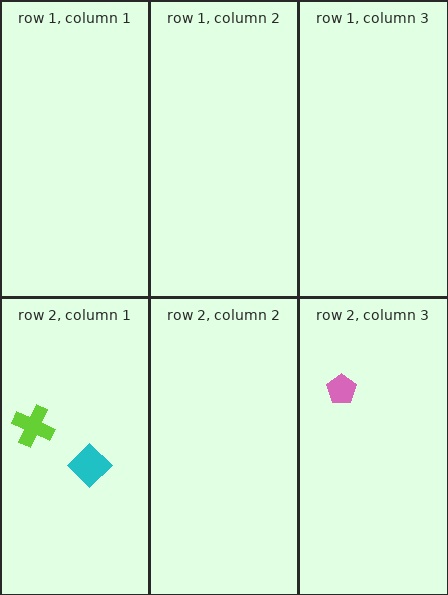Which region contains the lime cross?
The row 2, column 1 region.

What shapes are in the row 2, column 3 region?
The pink pentagon.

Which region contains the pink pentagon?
The row 2, column 3 region.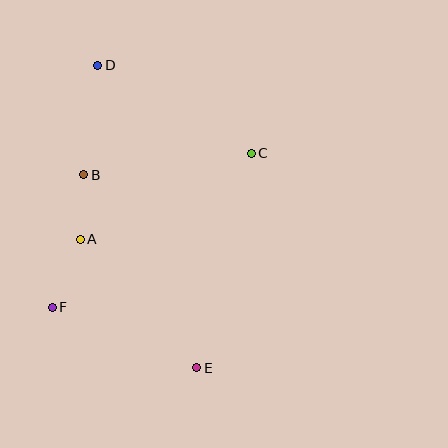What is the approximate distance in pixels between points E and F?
The distance between E and F is approximately 157 pixels.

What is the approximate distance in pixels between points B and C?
The distance between B and C is approximately 169 pixels.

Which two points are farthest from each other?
Points D and E are farthest from each other.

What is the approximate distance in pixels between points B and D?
The distance between B and D is approximately 110 pixels.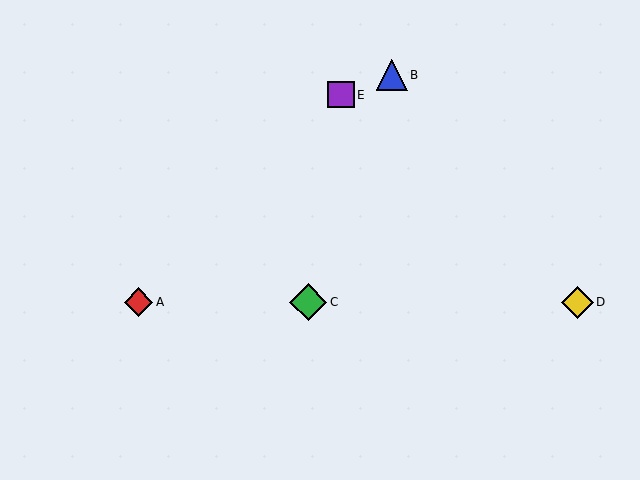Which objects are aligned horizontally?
Objects A, C, D are aligned horizontally.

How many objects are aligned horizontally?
3 objects (A, C, D) are aligned horizontally.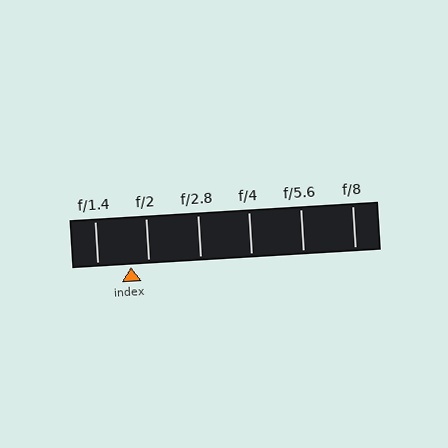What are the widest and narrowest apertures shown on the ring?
The widest aperture shown is f/1.4 and the narrowest is f/8.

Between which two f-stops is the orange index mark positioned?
The index mark is between f/1.4 and f/2.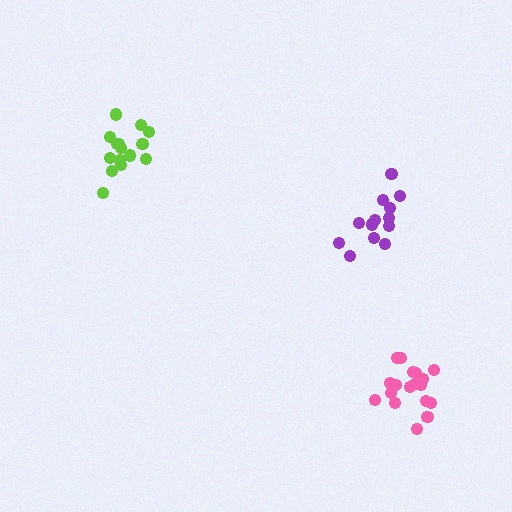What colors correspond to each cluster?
The clusters are colored: lime, purple, pink.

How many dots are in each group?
Group 1: 16 dots, Group 2: 13 dots, Group 3: 18 dots (47 total).